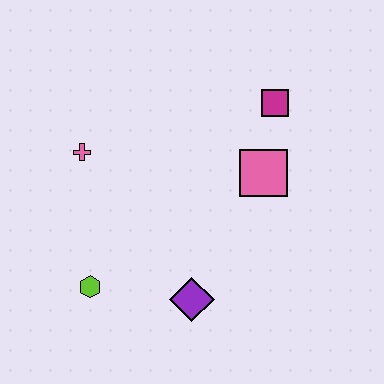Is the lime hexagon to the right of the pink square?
No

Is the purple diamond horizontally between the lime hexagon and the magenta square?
Yes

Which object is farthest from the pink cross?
The magenta square is farthest from the pink cross.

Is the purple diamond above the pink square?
No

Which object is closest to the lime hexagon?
The purple diamond is closest to the lime hexagon.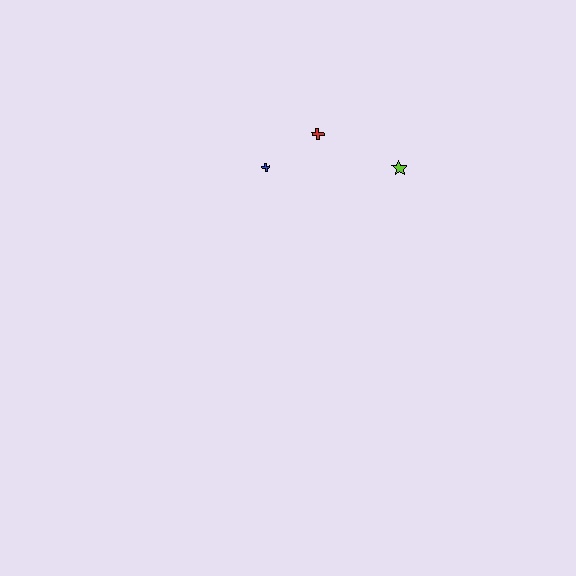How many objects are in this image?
There are 3 objects.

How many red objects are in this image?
There is 1 red object.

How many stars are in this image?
There is 1 star.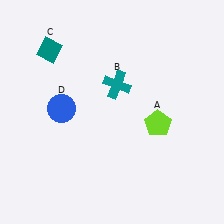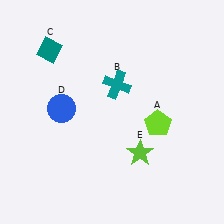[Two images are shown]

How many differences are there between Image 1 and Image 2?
There is 1 difference between the two images.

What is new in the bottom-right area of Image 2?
A lime star (E) was added in the bottom-right area of Image 2.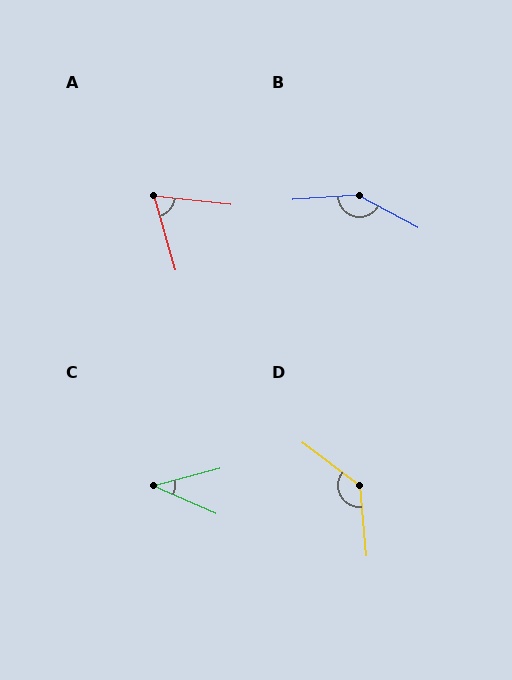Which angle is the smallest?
C, at approximately 39 degrees.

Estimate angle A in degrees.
Approximately 67 degrees.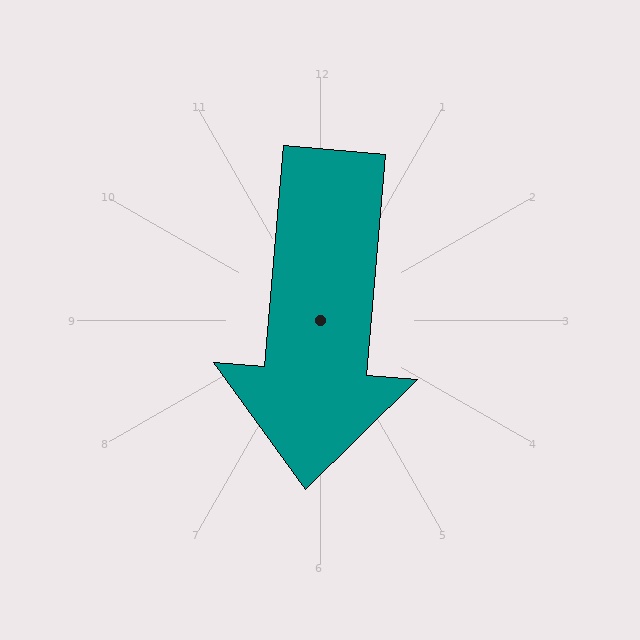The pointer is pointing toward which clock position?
Roughly 6 o'clock.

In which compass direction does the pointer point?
South.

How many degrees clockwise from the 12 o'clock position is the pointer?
Approximately 185 degrees.